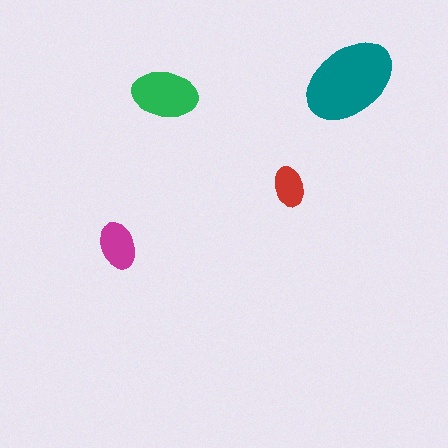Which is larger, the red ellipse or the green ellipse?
The green one.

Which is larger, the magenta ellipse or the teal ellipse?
The teal one.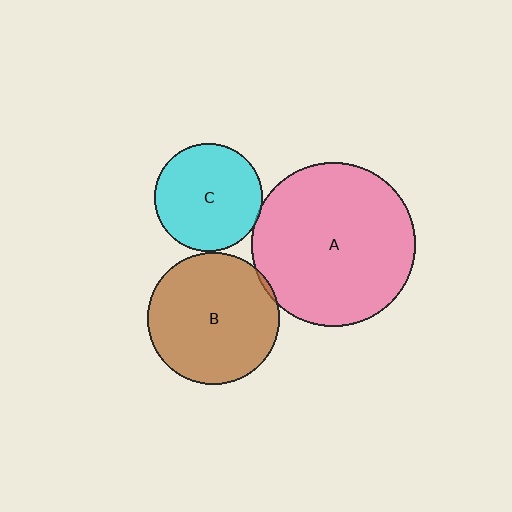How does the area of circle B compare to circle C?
Approximately 1.5 times.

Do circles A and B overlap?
Yes.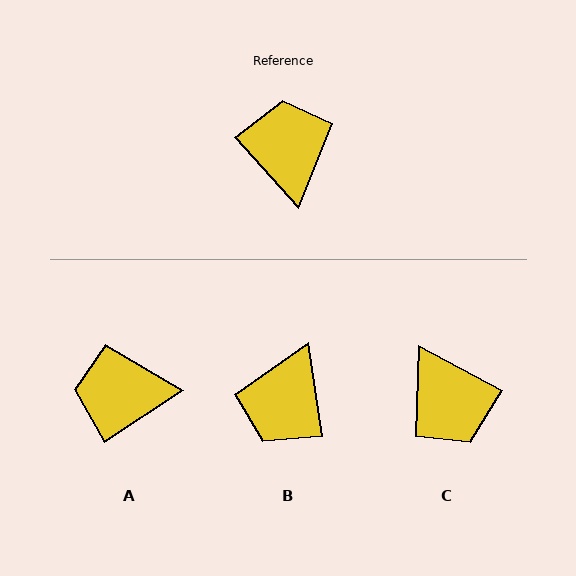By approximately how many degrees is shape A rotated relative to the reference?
Approximately 81 degrees counter-clockwise.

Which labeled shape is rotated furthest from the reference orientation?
C, about 160 degrees away.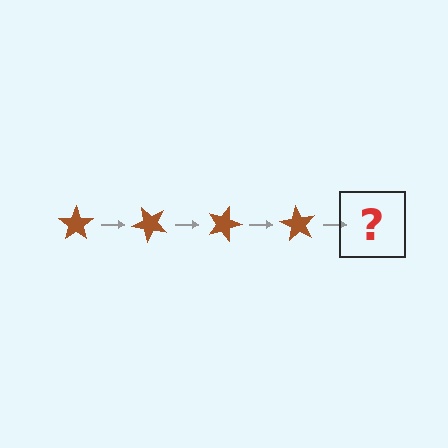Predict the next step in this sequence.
The next step is a brown star rotated 180 degrees.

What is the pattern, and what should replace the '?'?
The pattern is that the star rotates 45 degrees each step. The '?' should be a brown star rotated 180 degrees.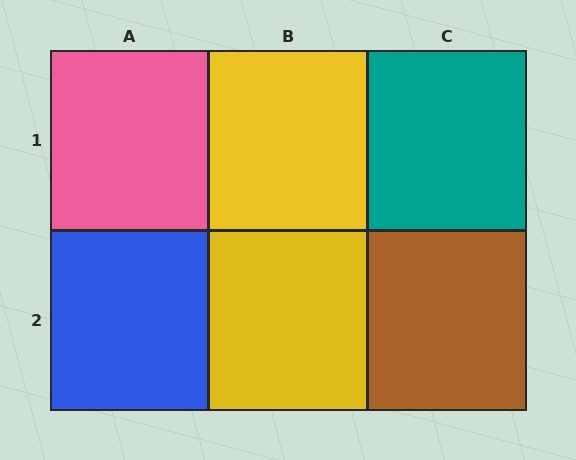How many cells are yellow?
2 cells are yellow.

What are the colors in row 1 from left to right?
Pink, yellow, teal.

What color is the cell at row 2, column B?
Yellow.